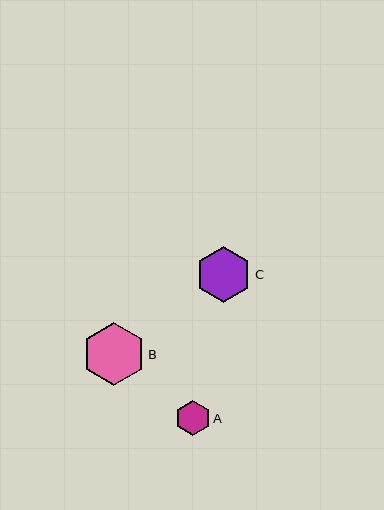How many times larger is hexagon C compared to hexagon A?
Hexagon C is approximately 1.6 times the size of hexagon A.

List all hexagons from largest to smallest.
From largest to smallest: B, C, A.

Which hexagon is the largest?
Hexagon B is the largest with a size of approximately 63 pixels.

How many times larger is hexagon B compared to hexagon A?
Hexagon B is approximately 1.8 times the size of hexagon A.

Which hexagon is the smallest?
Hexagon A is the smallest with a size of approximately 35 pixels.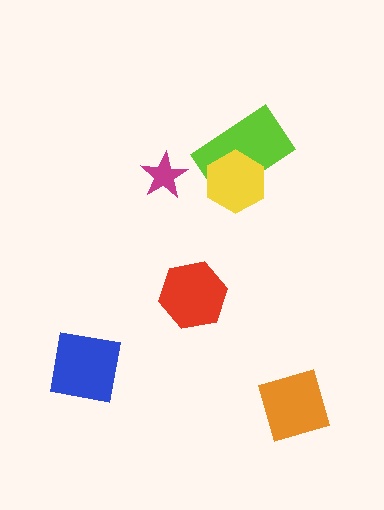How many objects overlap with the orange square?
0 objects overlap with the orange square.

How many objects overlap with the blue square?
0 objects overlap with the blue square.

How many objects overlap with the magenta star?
0 objects overlap with the magenta star.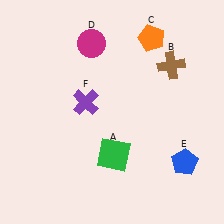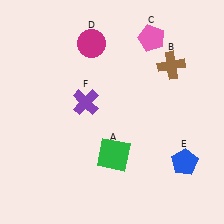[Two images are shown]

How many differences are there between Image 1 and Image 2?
There is 1 difference between the two images.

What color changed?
The pentagon (C) changed from orange in Image 1 to pink in Image 2.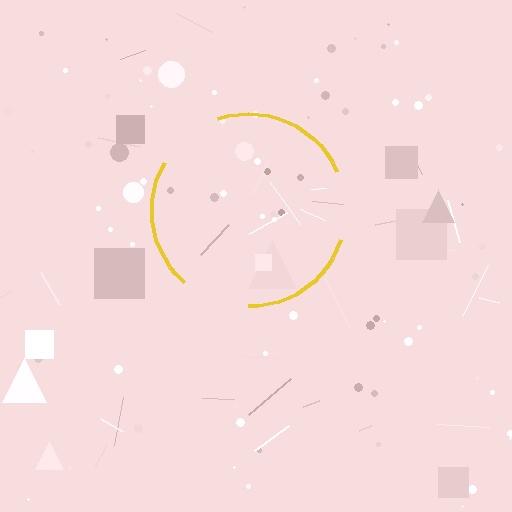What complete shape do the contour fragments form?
The contour fragments form a circle.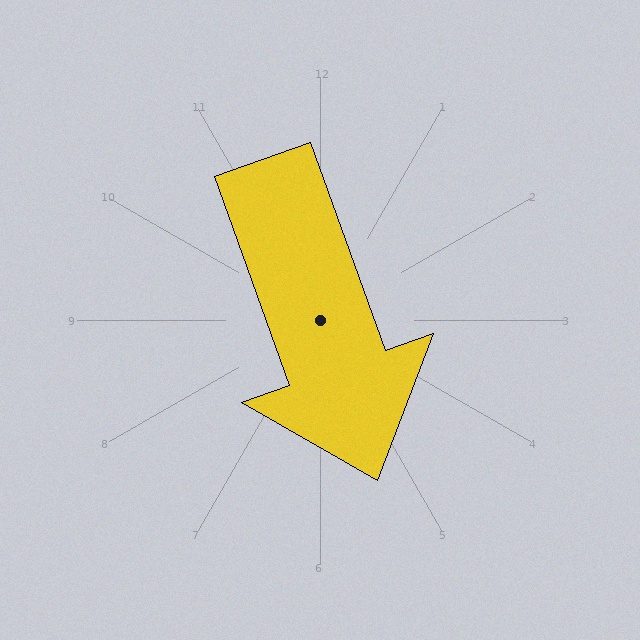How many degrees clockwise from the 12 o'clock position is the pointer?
Approximately 160 degrees.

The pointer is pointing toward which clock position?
Roughly 5 o'clock.